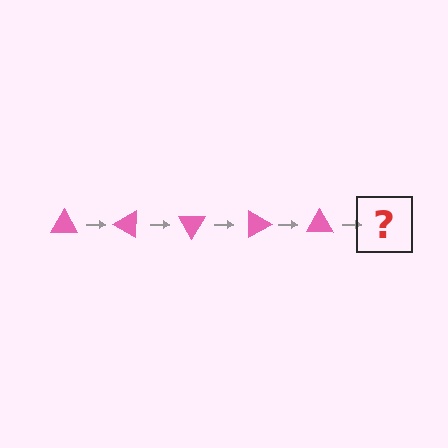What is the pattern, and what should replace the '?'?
The pattern is that the triangle rotates 30 degrees each step. The '?' should be a pink triangle rotated 150 degrees.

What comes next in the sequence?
The next element should be a pink triangle rotated 150 degrees.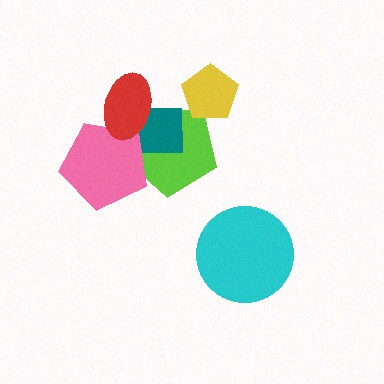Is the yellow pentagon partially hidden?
No, no other shape covers it.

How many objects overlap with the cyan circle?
0 objects overlap with the cyan circle.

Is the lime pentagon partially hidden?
Yes, it is partially covered by another shape.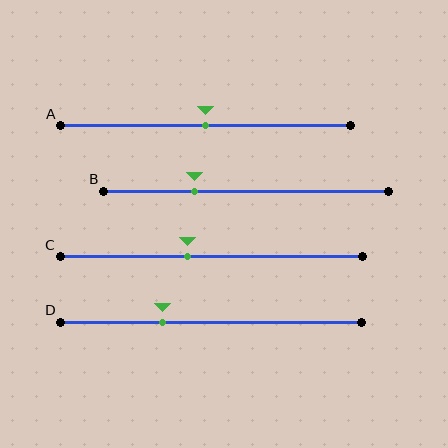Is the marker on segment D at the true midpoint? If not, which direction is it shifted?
No, the marker on segment D is shifted to the left by about 16% of the segment length.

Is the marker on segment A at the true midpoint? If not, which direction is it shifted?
Yes, the marker on segment A is at the true midpoint.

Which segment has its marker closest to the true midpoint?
Segment A has its marker closest to the true midpoint.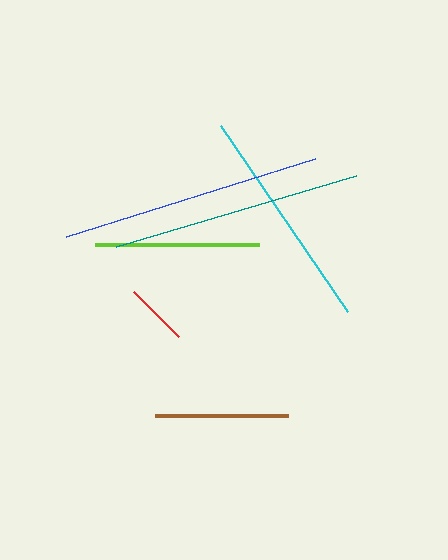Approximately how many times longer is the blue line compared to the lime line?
The blue line is approximately 1.6 times the length of the lime line.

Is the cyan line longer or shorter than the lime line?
The cyan line is longer than the lime line.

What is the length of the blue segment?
The blue segment is approximately 261 pixels long.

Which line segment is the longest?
The blue line is the longest at approximately 261 pixels.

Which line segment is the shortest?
The red line is the shortest at approximately 64 pixels.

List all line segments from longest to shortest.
From longest to shortest: blue, teal, cyan, lime, brown, red.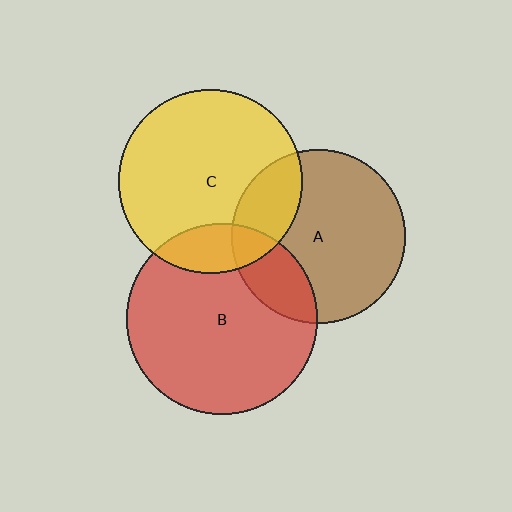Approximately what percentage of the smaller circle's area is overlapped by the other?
Approximately 20%.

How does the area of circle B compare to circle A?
Approximately 1.2 times.